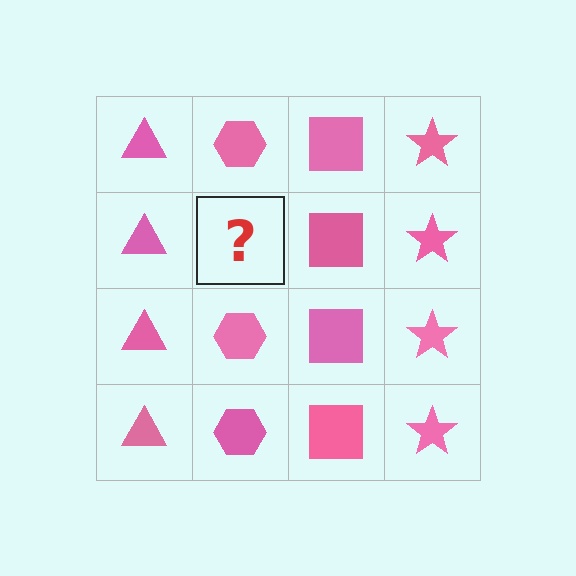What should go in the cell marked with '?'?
The missing cell should contain a pink hexagon.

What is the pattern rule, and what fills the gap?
The rule is that each column has a consistent shape. The gap should be filled with a pink hexagon.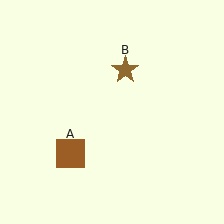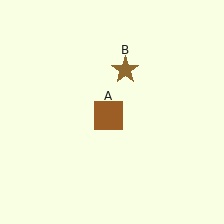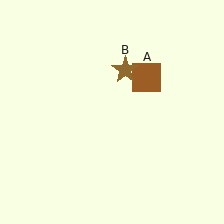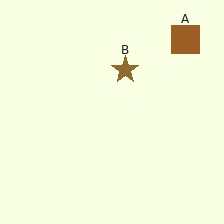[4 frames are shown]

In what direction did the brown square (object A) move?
The brown square (object A) moved up and to the right.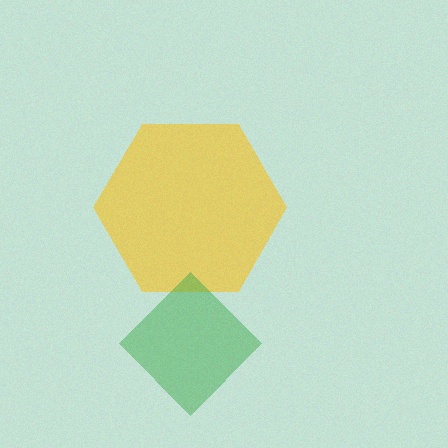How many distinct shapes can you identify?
There are 2 distinct shapes: a yellow hexagon, a green diamond.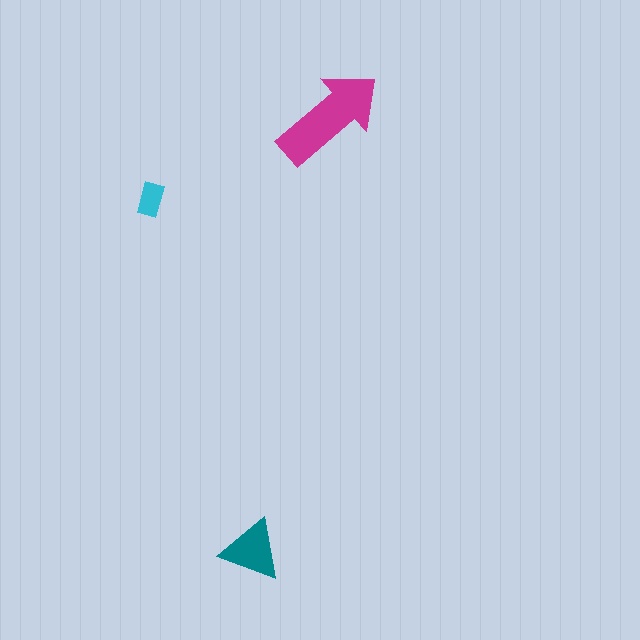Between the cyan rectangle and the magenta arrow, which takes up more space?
The magenta arrow.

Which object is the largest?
The magenta arrow.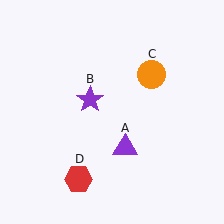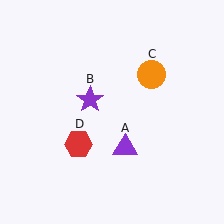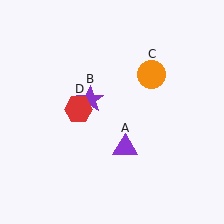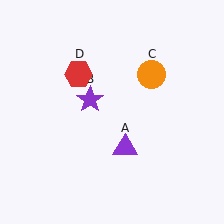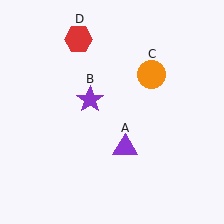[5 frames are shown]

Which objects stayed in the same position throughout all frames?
Purple triangle (object A) and purple star (object B) and orange circle (object C) remained stationary.